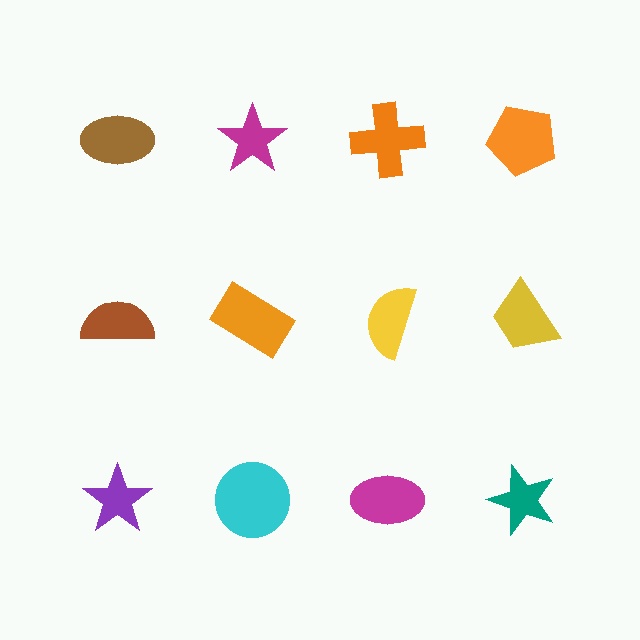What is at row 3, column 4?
A teal star.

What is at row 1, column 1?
A brown ellipse.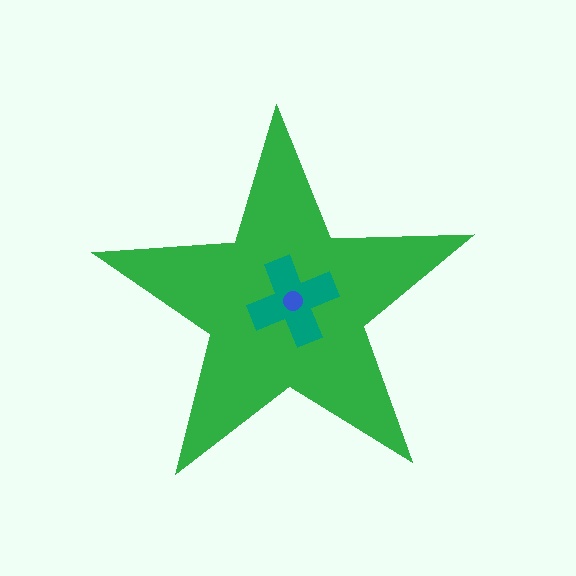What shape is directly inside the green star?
The teal cross.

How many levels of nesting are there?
3.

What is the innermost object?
The blue circle.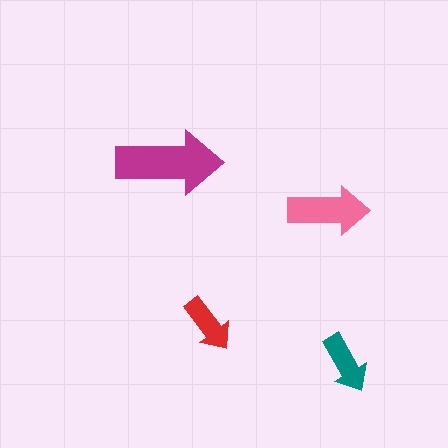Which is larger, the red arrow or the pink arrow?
The pink one.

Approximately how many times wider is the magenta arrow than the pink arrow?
About 1.5 times wider.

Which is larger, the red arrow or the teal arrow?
The teal one.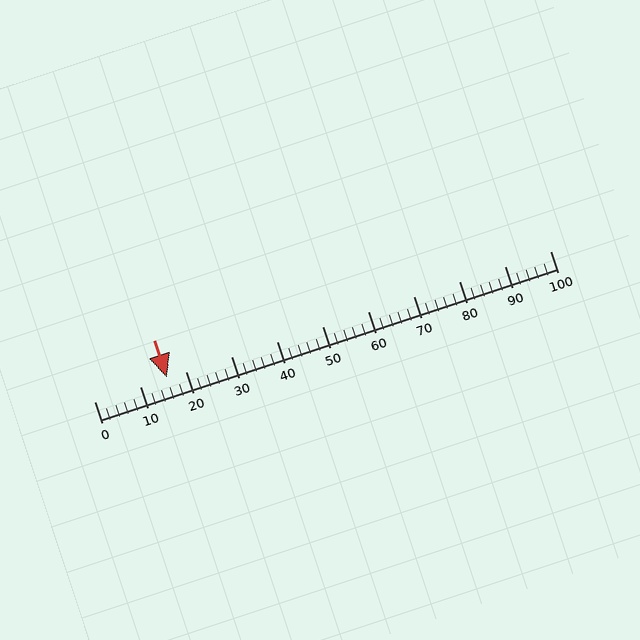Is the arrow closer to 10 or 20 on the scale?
The arrow is closer to 20.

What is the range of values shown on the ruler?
The ruler shows values from 0 to 100.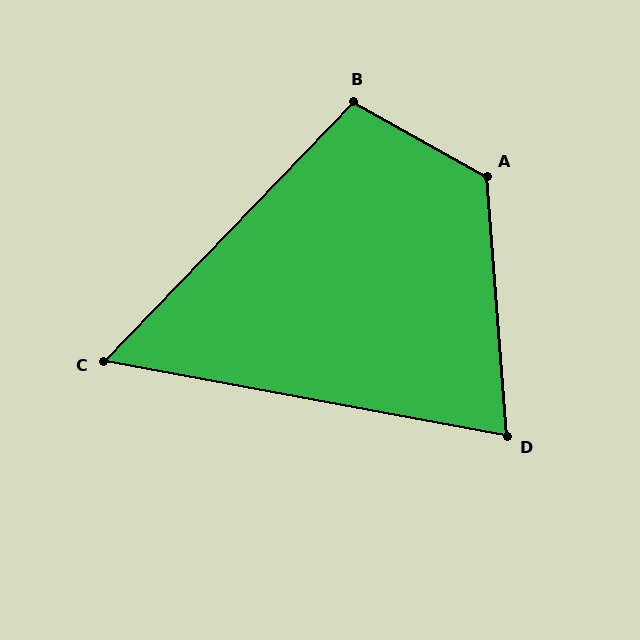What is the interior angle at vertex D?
Approximately 75 degrees (acute).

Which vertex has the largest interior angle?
A, at approximately 123 degrees.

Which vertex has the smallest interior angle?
C, at approximately 57 degrees.